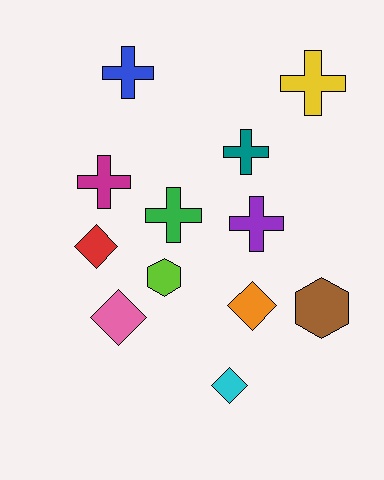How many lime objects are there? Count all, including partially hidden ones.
There is 1 lime object.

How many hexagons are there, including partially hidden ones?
There are 2 hexagons.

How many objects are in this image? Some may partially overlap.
There are 12 objects.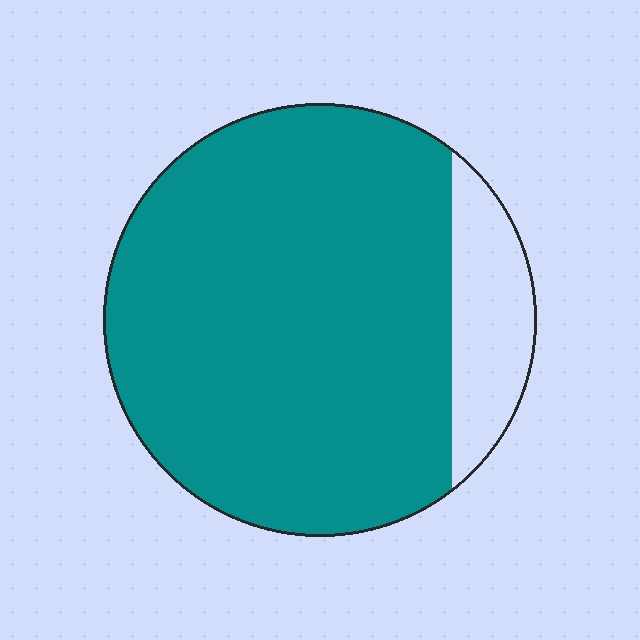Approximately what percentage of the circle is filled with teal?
Approximately 85%.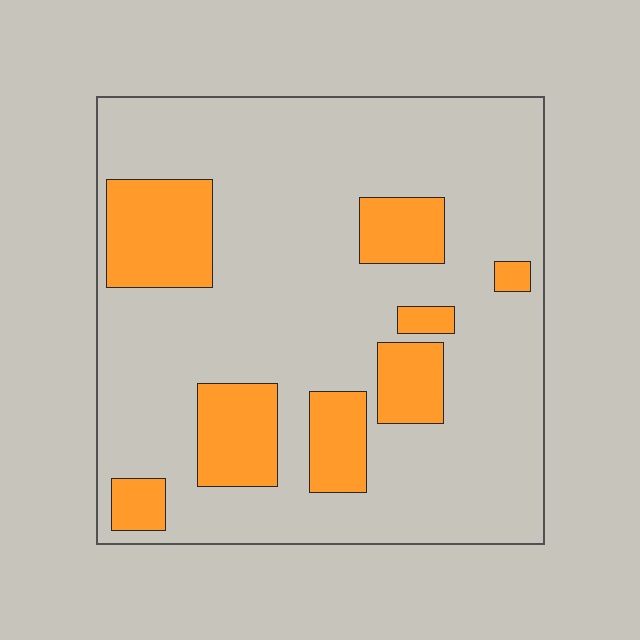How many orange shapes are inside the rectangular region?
8.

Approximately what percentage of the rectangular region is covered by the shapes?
Approximately 20%.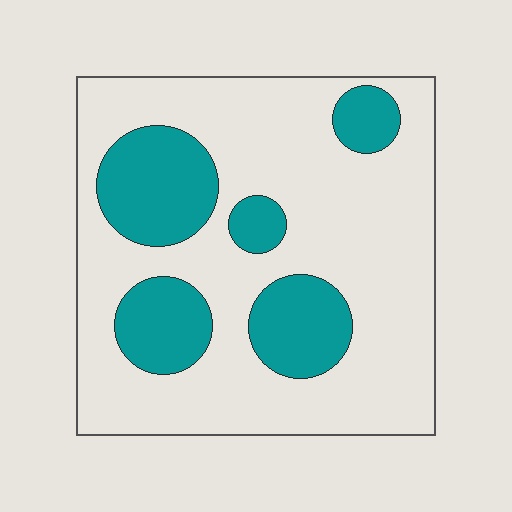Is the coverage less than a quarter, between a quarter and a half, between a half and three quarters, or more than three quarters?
Between a quarter and a half.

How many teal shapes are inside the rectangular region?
5.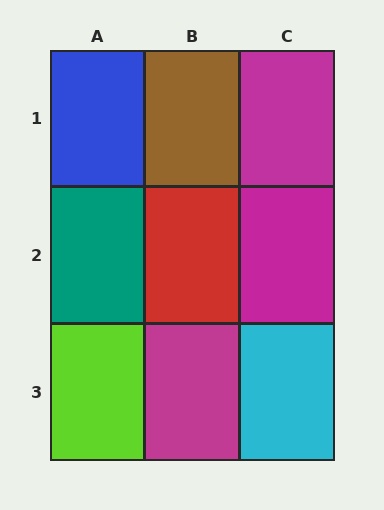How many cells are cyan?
1 cell is cyan.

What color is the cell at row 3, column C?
Cyan.